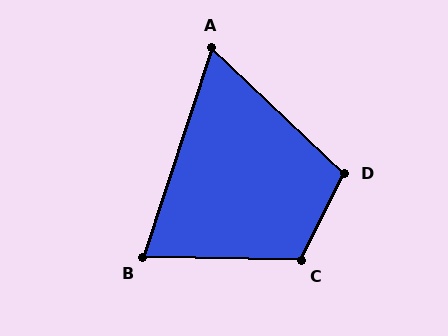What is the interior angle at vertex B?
Approximately 73 degrees (acute).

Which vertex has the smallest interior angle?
A, at approximately 65 degrees.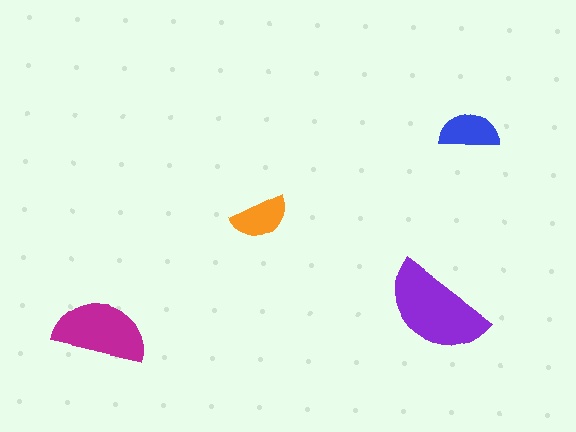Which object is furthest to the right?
The blue semicircle is rightmost.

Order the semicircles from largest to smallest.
the purple one, the magenta one, the blue one, the orange one.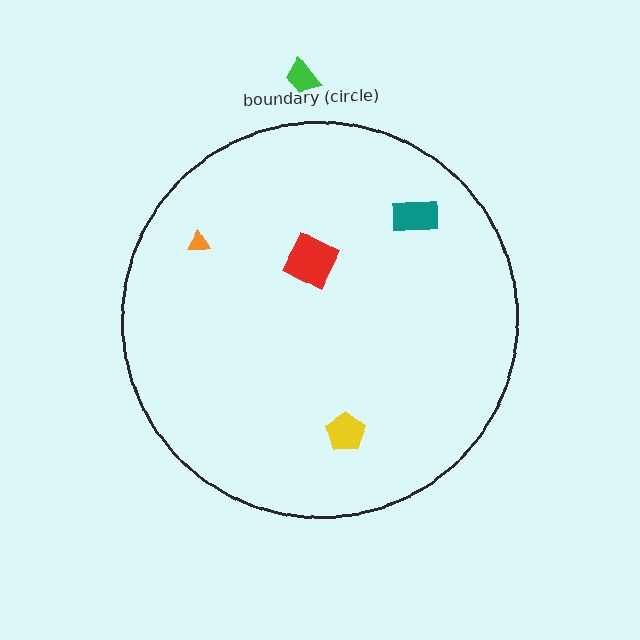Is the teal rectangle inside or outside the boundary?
Inside.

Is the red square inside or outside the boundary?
Inside.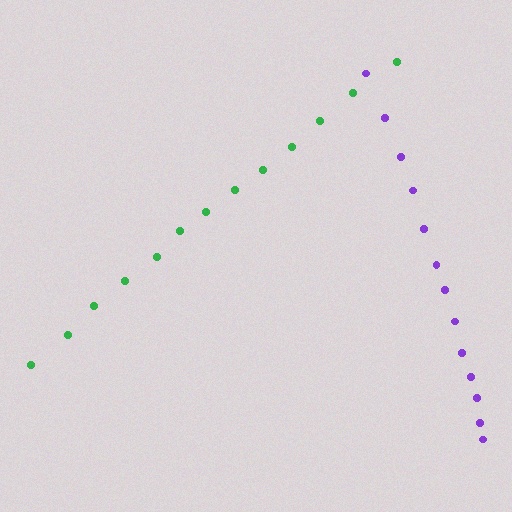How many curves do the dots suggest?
There are 2 distinct paths.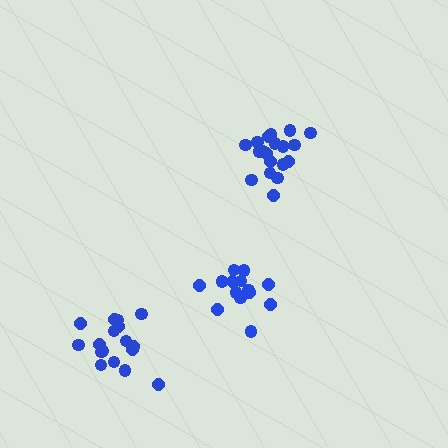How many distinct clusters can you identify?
There are 3 distinct clusters.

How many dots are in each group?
Group 1: 20 dots, Group 2: 17 dots, Group 3: 14 dots (51 total).